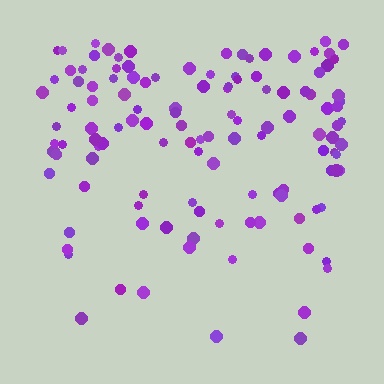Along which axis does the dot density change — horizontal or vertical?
Vertical.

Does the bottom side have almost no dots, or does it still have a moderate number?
Still a moderate number, just noticeably fewer than the top.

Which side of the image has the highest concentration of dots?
The top.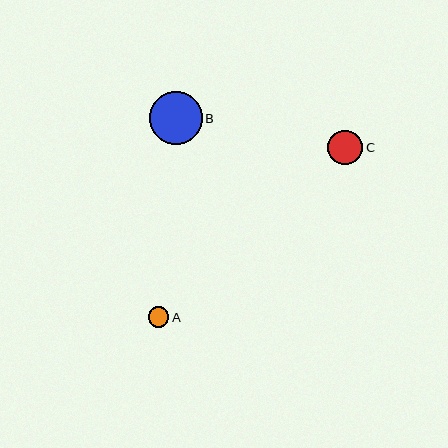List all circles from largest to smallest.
From largest to smallest: B, C, A.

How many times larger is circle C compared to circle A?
Circle C is approximately 1.7 times the size of circle A.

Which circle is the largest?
Circle B is the largest with a size of approximately 53 pixels.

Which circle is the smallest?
Circle A is the smallest with a size of approximately 21 pixels.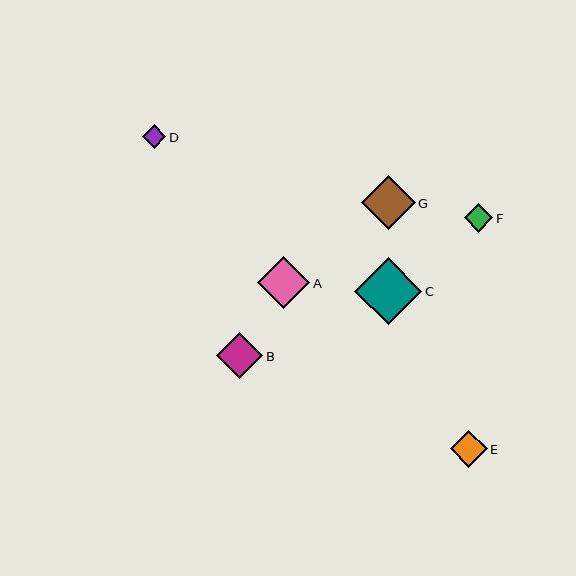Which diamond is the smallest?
Diamond D is the smallest with a size of approximately 24 pixels.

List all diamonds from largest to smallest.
From largest to smallest: C, G, A, B, E, F, D.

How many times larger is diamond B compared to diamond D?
Diamond B is approximately 2.0 times the size of diamond D.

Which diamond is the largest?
Diamond C is the largest with a size of approximately 68 pixels.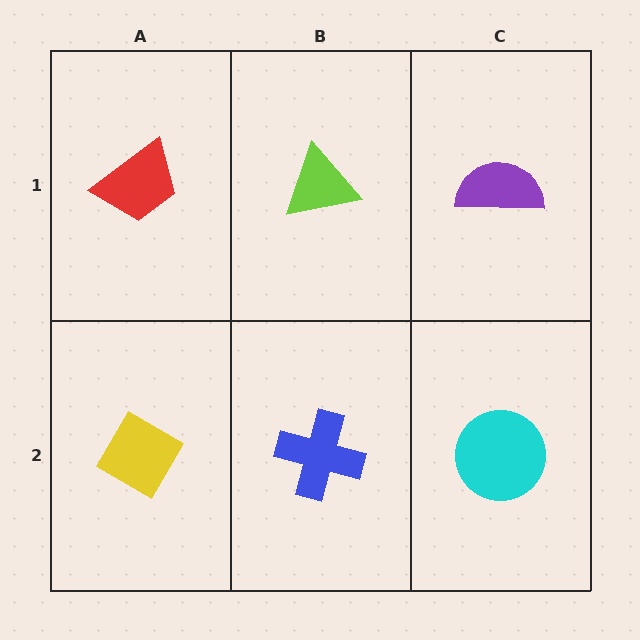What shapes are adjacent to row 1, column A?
A yellow diamond (row 2, column A), a lime triangle (row 1, column B).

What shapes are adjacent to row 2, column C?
A purple semicircle (row 1, column C), a blue cross (row 2, column B).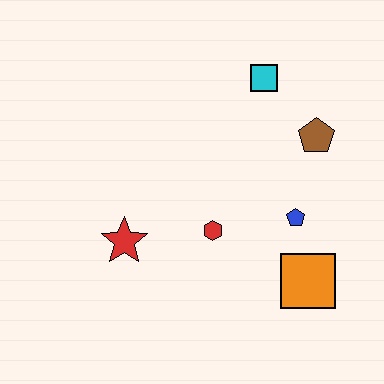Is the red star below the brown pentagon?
Yes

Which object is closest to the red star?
The red hexagon is closest to the red star.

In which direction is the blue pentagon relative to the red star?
The blue pentagon is to the right of the red star.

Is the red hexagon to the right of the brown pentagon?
No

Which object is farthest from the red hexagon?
The cyan square is farthest from the red hexagon.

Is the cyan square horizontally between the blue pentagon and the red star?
Yes